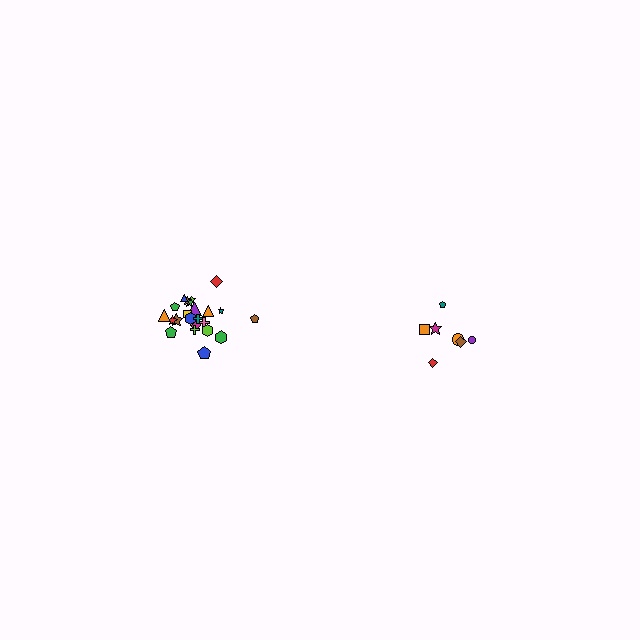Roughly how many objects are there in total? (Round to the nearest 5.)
Roughly 30 objects in total.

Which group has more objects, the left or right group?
The left group.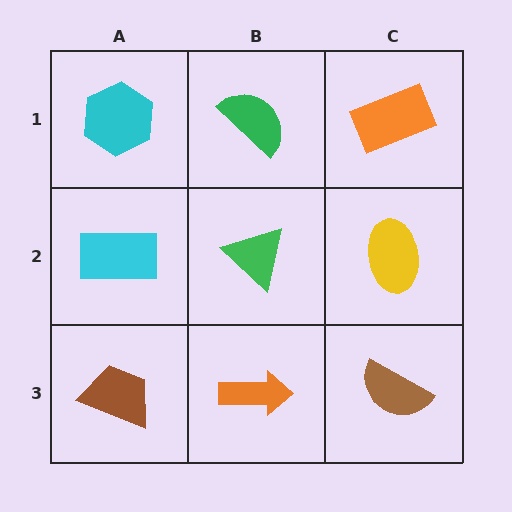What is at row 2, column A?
A cyan rectangle.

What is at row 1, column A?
A cyan hexagon.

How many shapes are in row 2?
3 shapes.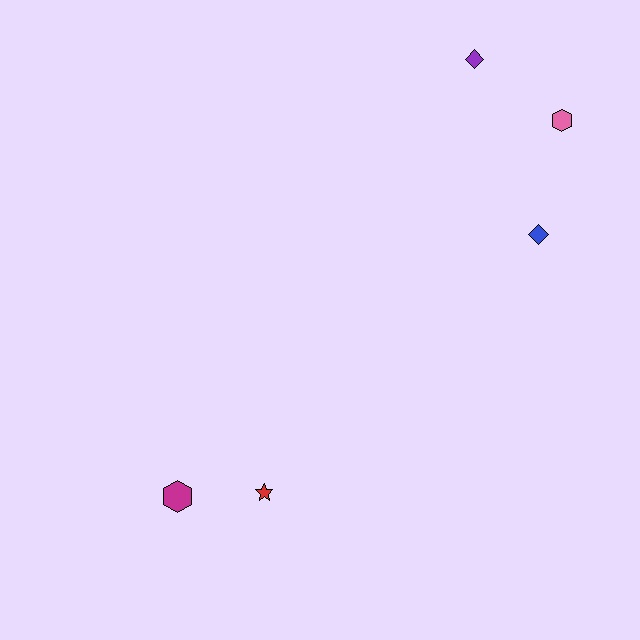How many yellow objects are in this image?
There are no yellow objects.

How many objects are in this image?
There are 5 objects.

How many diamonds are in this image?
There are 2 diamonds.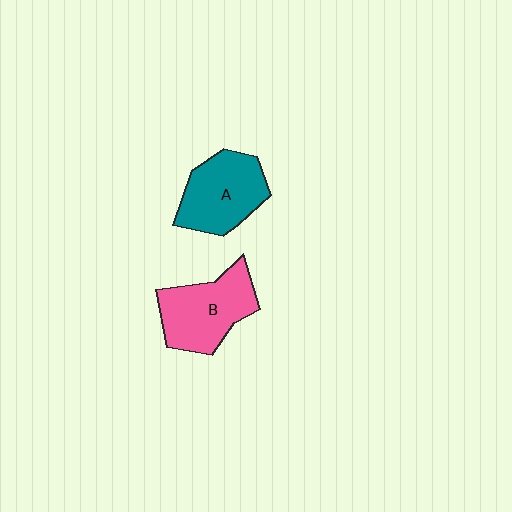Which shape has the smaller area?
Shape A (teal).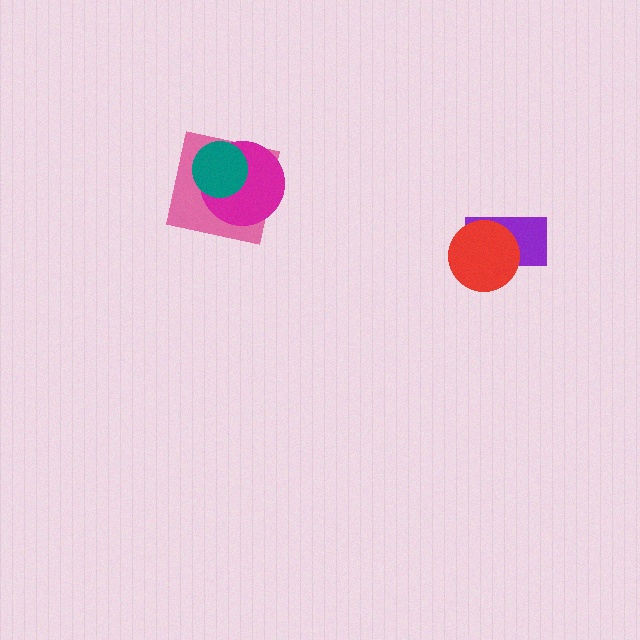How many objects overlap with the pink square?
2 objects overlap with the pink square.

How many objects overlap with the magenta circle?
2 objects overlap with the magenta circle.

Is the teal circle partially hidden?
No, no other shape covers it.